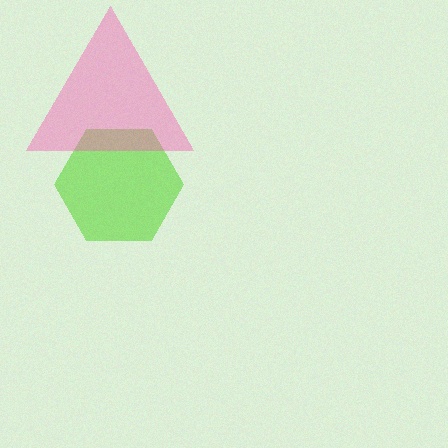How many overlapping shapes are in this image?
There are 2 overlapping shapes in the image.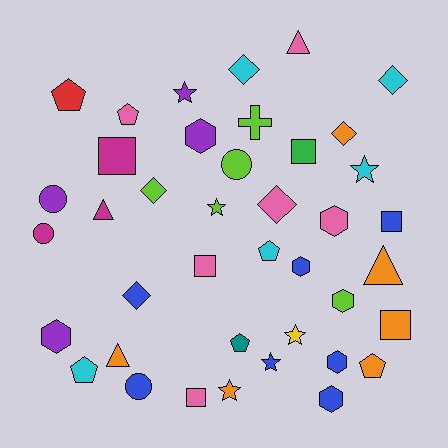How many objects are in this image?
There are 40 objects.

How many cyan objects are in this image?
There are 5 cyan objects.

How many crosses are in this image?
There is 1 cross.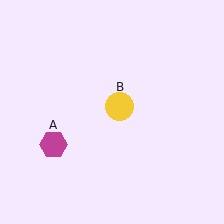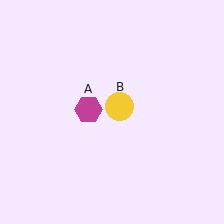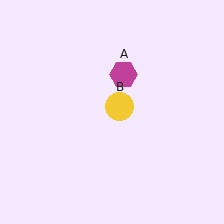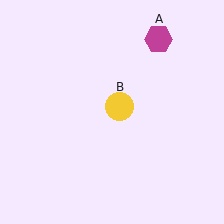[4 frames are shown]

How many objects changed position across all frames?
1 object changed position: magenta hexagon (object A).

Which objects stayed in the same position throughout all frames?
Yellow circle (object B) remained stationary.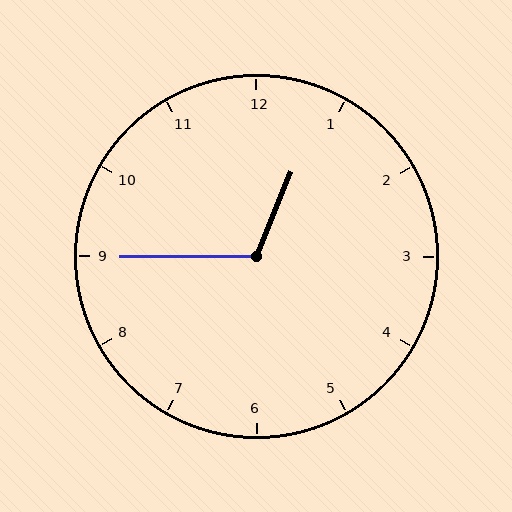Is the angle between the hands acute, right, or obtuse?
It is obtuse.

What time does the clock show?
12:45.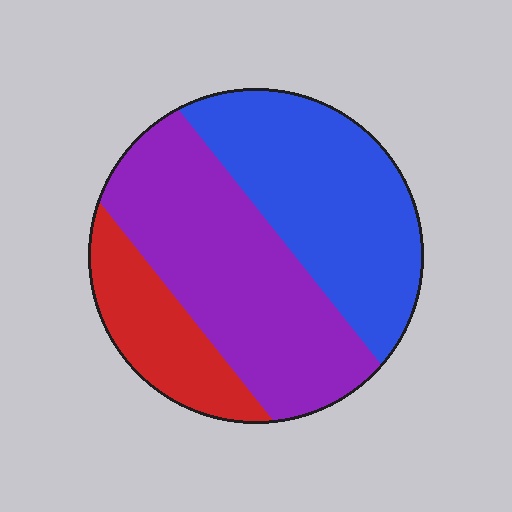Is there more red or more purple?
Purple.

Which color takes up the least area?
Red, at roughly 20%.